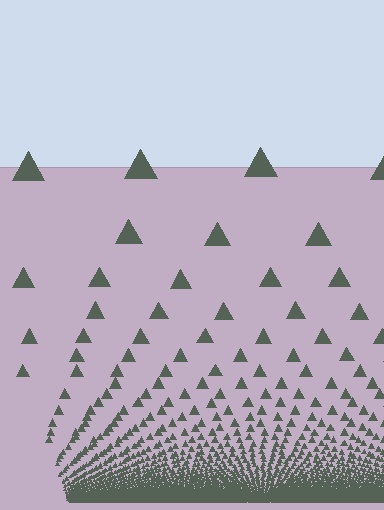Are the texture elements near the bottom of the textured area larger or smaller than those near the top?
Smaller. The gradient is inverted — elements near the bottom are smaller and denser.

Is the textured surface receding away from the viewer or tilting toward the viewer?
The surface appears to tilt toward the viewer. Texture elements get larger and sparser toward the top.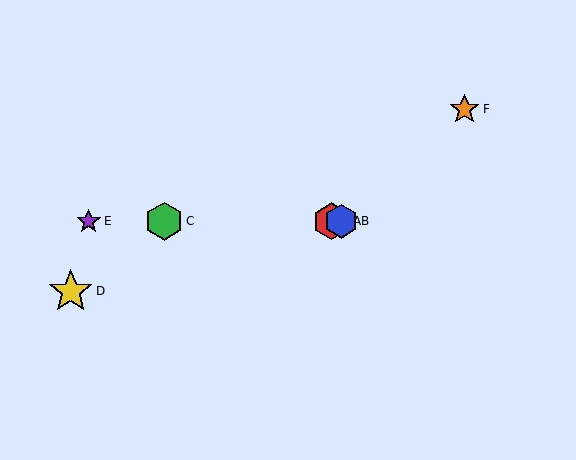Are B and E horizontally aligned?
Yes, both are at y≈221.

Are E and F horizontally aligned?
No, E is at y≈221 and F is at y≈109.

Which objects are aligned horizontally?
Objects A, B, C, E are aligned horizontally.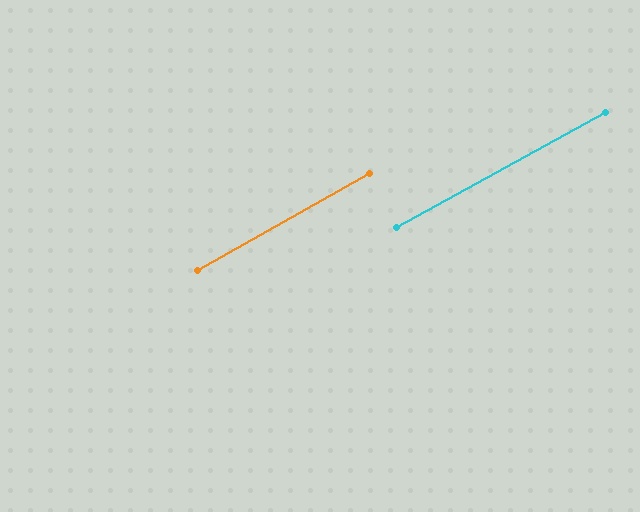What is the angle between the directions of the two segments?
Approximately 1 degree.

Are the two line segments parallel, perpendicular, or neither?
Parallel — their directions differ by only 0.8°.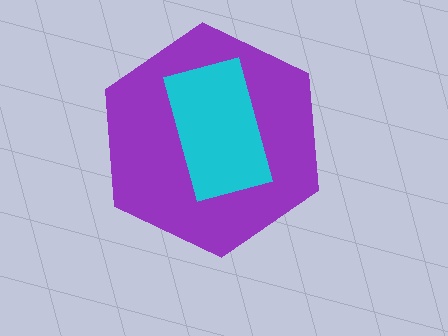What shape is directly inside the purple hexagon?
The cyan rectangle.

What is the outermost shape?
The purple hexagon.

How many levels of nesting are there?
2.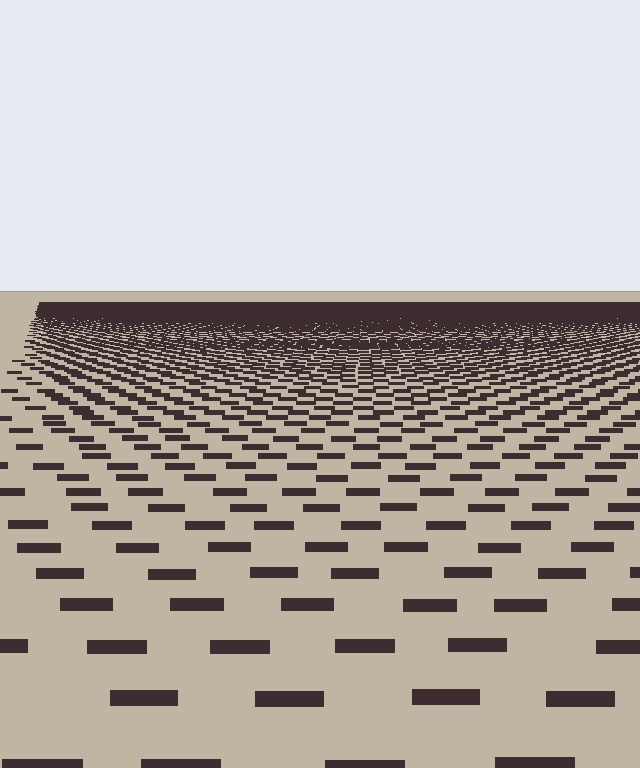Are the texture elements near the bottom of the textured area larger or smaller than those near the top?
Larger. Near the bottom, elements are closer to the viewer and appear at a bigger on-screen size.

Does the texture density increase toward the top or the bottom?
Density increases toward the top.